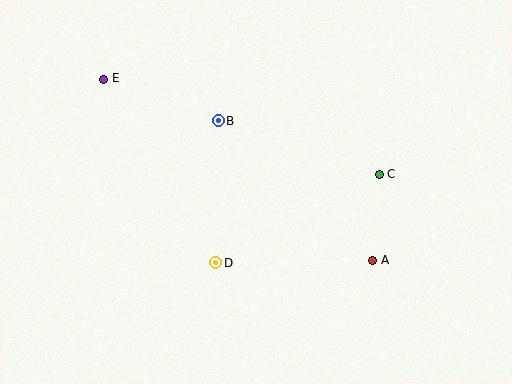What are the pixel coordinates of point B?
Point B is at (219, 121).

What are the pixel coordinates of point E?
Point E is at (104, 79).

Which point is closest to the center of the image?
Point B at (219, 121) is closest to the center.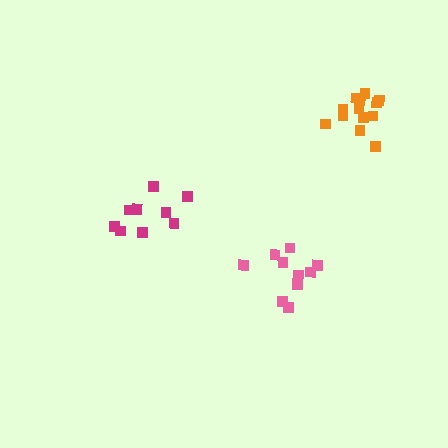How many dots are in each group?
Group 1: 9 dots, Group 2: 13 dots, Group 3: 10 dots (32 total).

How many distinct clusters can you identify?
There are 3 distinct clusters.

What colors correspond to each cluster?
The clusters are colored: magenta, orange, pink.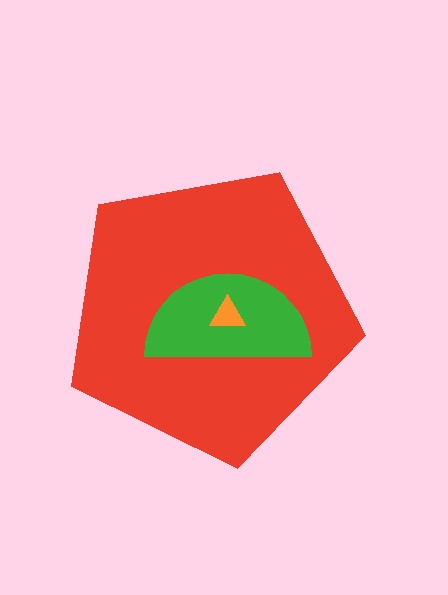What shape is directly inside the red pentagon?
The green semicircle.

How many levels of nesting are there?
3.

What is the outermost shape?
The red pentagon.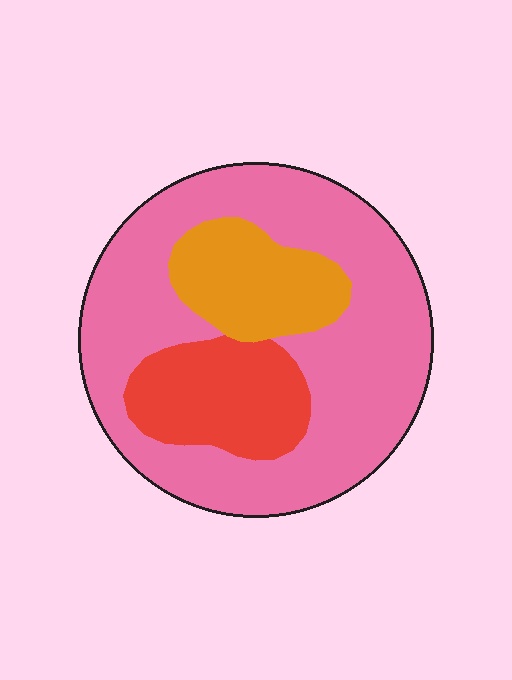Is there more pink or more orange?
Pink.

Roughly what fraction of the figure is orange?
Orange takes up about one sixth (1/6) of the figure.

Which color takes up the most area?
Pink, at roughly 65%.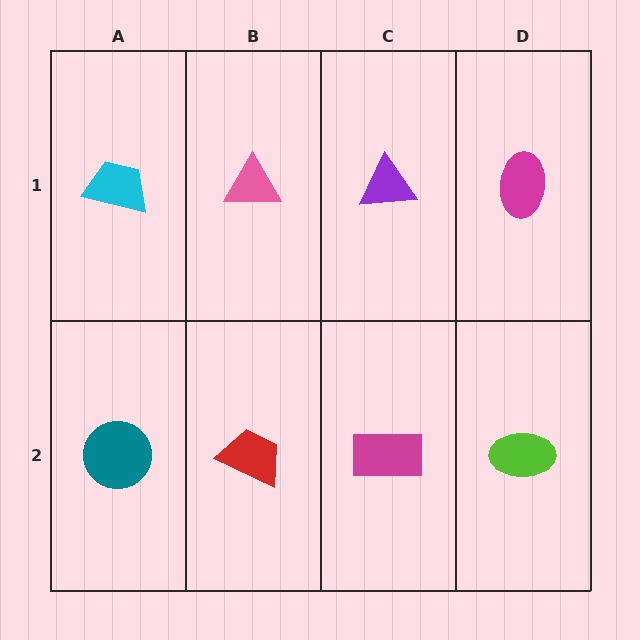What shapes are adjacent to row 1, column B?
A red trapezoid (row 2, column B), a cyan trapezoid (row 1, column A), a purple triangle (row 1, column C).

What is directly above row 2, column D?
A magenta ellipse.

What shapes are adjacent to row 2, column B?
A pink triangle (row 1, column B), a teal circle (row 2, column A), a magenta rectangle (row 2, column C).